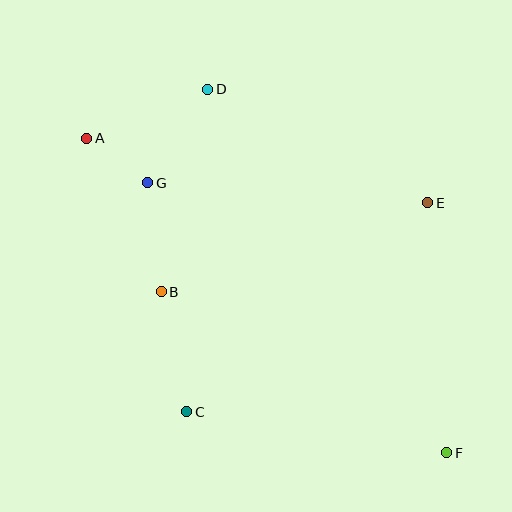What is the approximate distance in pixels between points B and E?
The distance between B and E is approximately 281 pixels.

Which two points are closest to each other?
Points A and G are closest to each other.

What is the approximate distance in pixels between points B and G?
The distance between B and G is approximately 109 pixels.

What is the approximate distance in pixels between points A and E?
The distance between A and E is approximately 347 pixels.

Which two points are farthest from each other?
Points A and F are farthest from each other.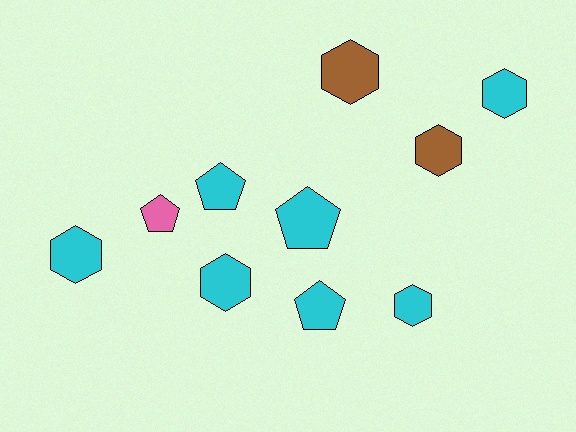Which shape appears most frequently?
Hexagon, with 6 objects.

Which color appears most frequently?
Cyan, with 7 objects.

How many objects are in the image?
There are 10 objects.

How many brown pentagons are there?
There are no brown pentagons.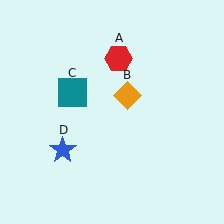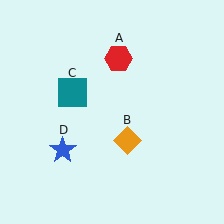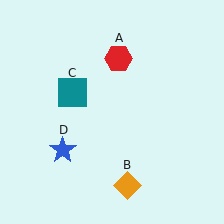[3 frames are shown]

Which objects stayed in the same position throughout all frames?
Red hexagon (object A) and teal square (object C) and blue star (object D) remained stationary.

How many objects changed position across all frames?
1 object changed position: orange diamond (object B).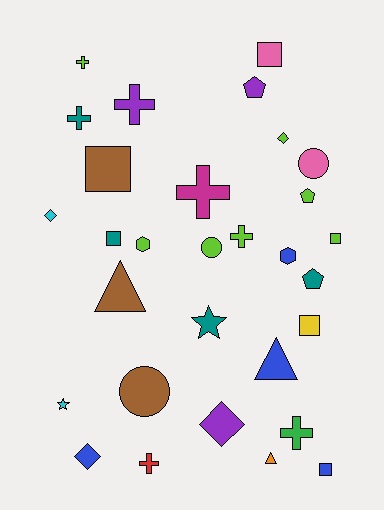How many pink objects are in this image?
There are 2 pink objects.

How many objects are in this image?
There are 30 objects.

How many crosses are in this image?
There are 7 crosses.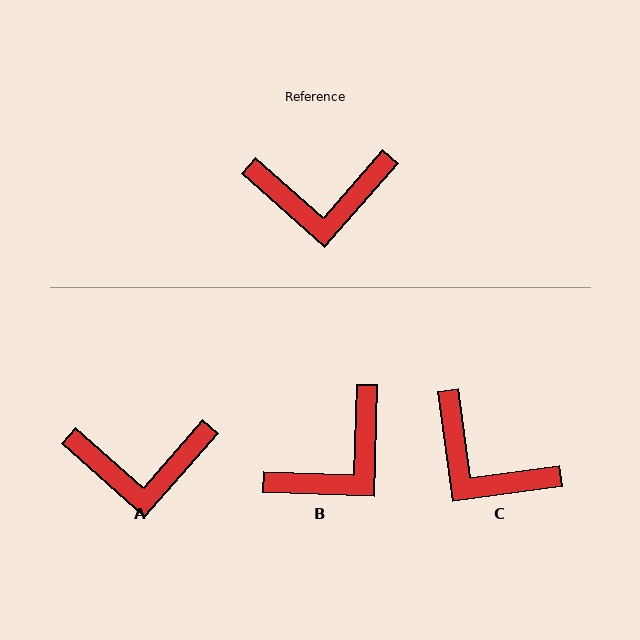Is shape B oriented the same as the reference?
No, it is off by about 40 degrees.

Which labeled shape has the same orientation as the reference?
A.